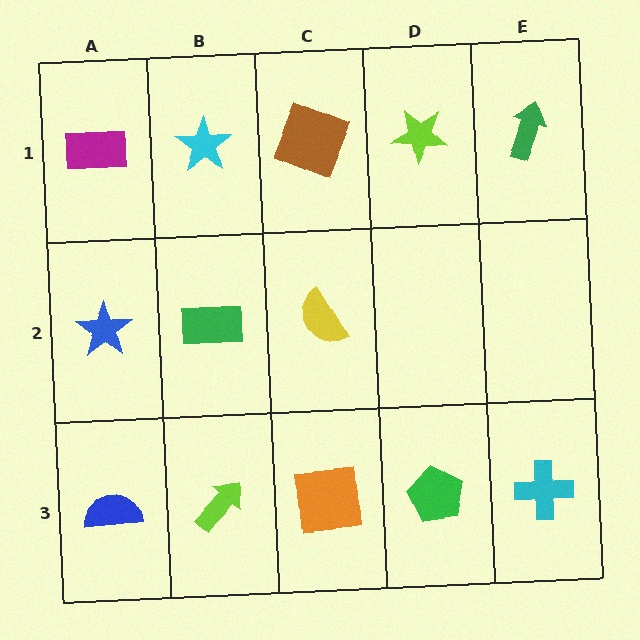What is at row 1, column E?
A green arrow.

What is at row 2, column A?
A blue star.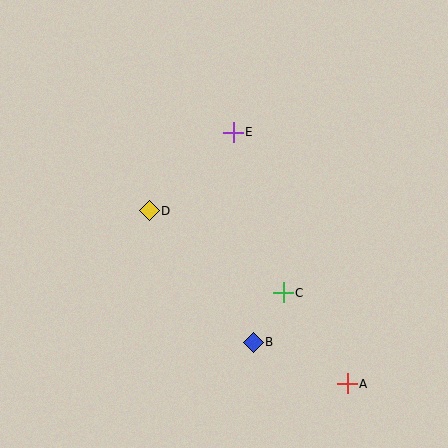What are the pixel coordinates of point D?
Point D is at (149, 211).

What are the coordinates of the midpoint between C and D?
The midpoint between C and D is at (216, 252).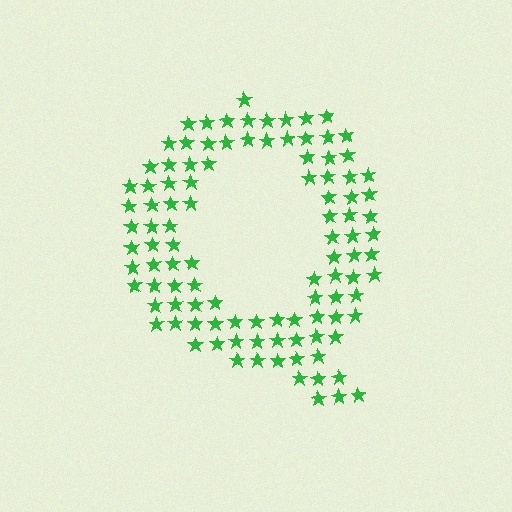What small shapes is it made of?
It is made of small stars.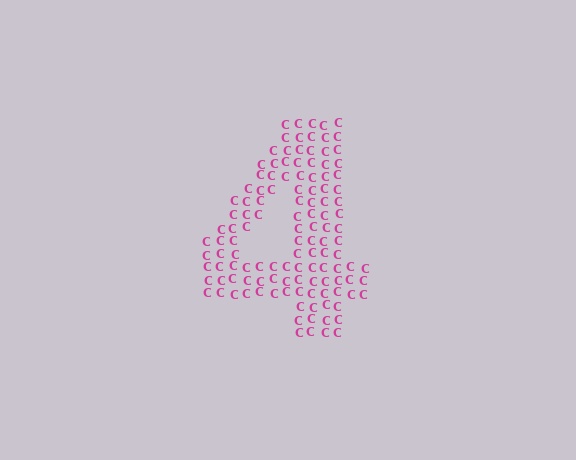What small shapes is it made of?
It is made of small letter C's.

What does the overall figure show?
The overall figure shows the digit 4.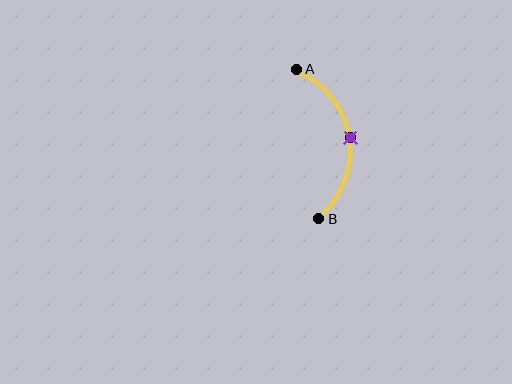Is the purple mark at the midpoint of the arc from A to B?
Yes. The purple mark lies on the arc at equal arc-length from both A and B — it is the arc midpoint.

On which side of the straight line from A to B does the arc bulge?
The arc bulges to the right of the straight line connecting A and B.